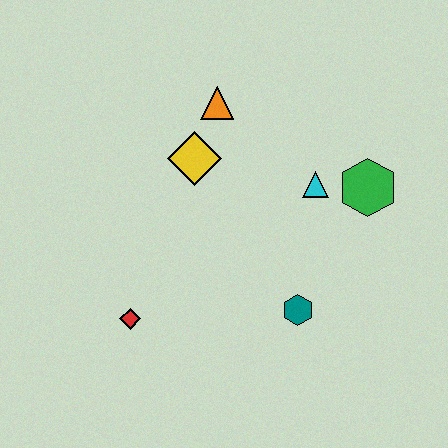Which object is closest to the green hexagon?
The cyan triangle is closest to the green hexagon.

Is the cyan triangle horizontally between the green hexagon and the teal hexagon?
Yes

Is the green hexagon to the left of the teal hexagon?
No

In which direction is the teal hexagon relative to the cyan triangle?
The teal hexagon is below the cyan triangle.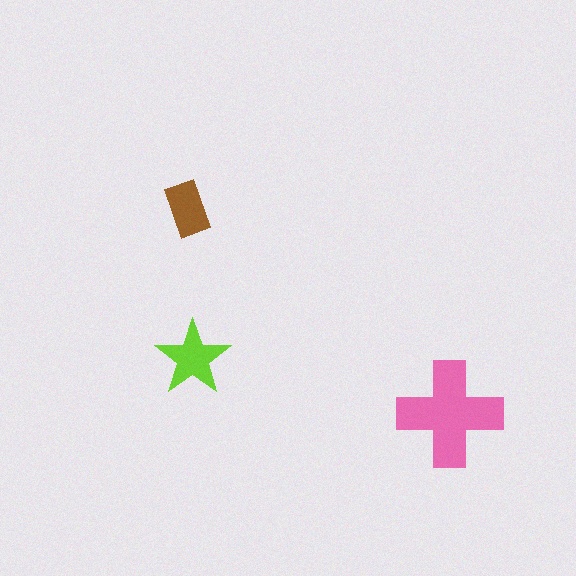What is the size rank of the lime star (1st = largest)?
2nd.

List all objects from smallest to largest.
The brown rectangle, the lime star, the pink cross.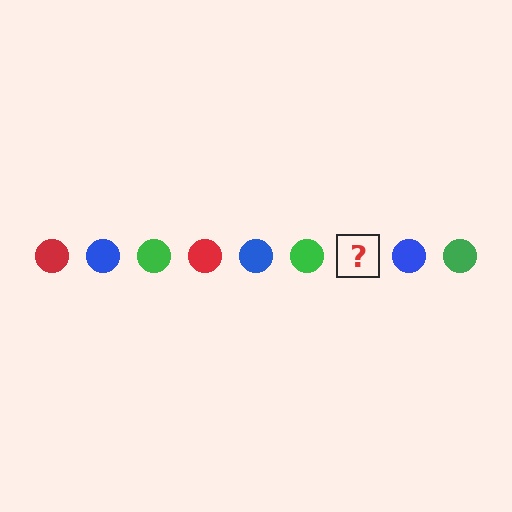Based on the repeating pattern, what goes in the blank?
The blank should be a red circle.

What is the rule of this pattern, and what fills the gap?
The rule is that the pattern cycles through red, blue, green circles. The gap should be filled with a red circle.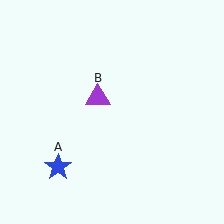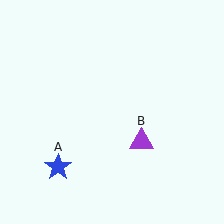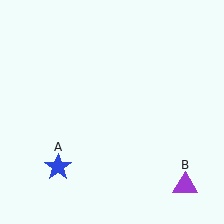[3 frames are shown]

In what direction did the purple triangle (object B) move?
The purple triangle (object B) moved down and to the right.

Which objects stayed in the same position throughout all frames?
Blue star (object A) remained stationary.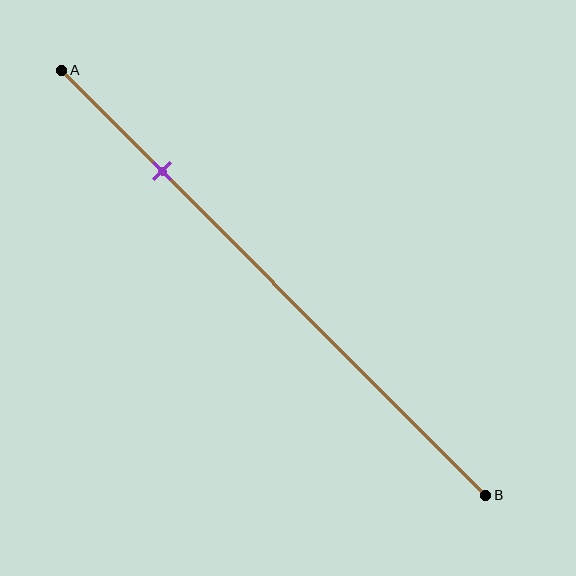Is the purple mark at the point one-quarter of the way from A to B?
Yes, the mark is approximately at the one-quarter point.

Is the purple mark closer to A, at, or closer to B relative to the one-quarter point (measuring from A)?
The purple mark is approximately at the one-quarter point of segment AB.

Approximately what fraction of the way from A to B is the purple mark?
The purple mark is approximately 25% of the way from A to B.